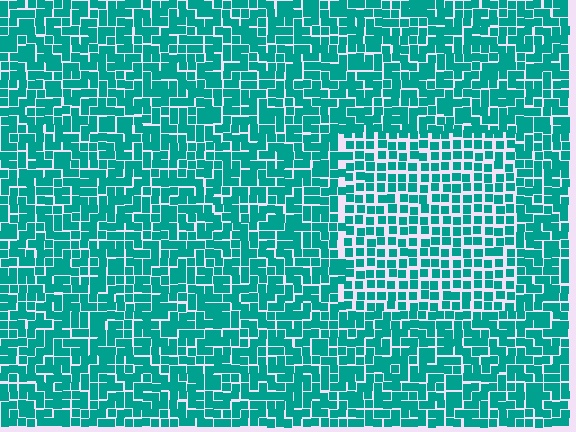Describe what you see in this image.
The image contains small teal elements arranged at two different densities. A rectangle-shaped region is visible where the elements are less densely packed than the surrounding area.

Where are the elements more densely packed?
The elements are more densely packed outside the rectangle boundary.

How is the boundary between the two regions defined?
The boundary is defined by a change in element density (approximately 1.5x ratio). All elements are the same color, size, and shape.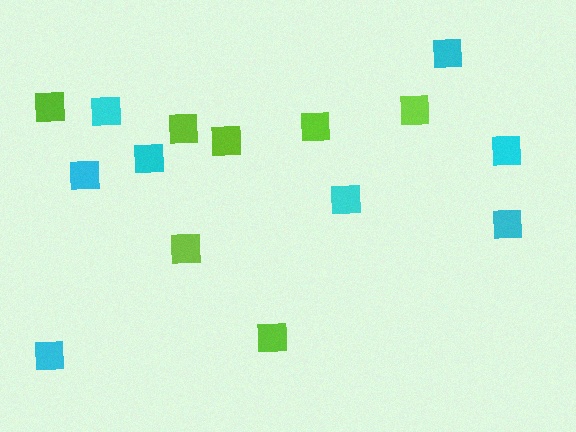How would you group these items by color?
There are 2 groups: one group of cyan squares (8) and one group of lime squares (7).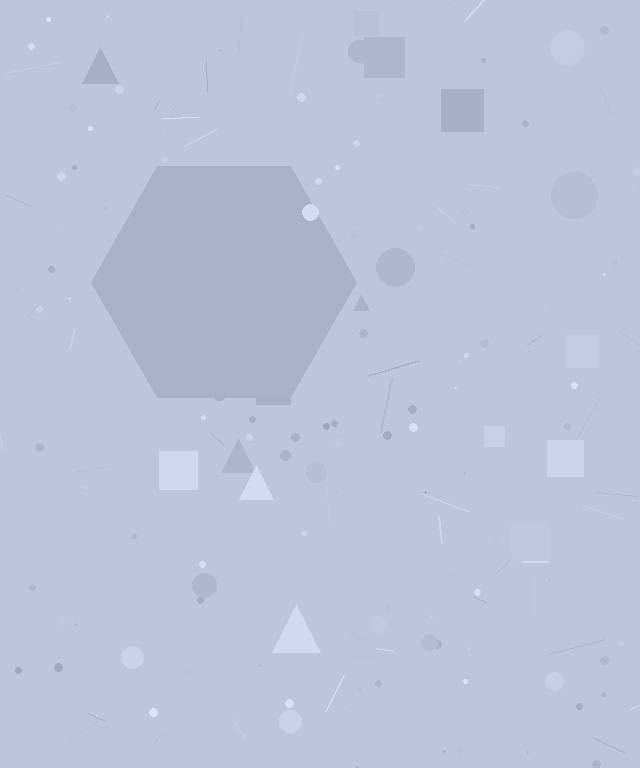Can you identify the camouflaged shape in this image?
The camouflaged shape is a hexagon.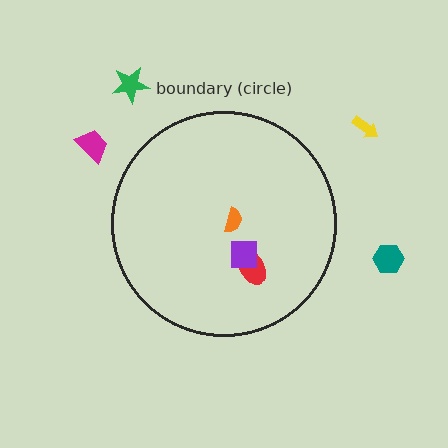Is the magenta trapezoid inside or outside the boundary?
Outside.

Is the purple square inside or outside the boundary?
Inside.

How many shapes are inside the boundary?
3 inside, 4 outside.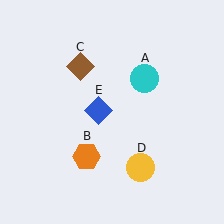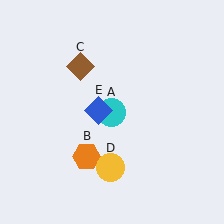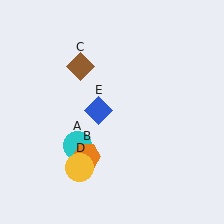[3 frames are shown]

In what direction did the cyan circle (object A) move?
The cyan circle (object A) moved down and to the left.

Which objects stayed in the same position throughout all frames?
Orange hexagon (object B) and brown diamond (object C) and blue diamond (object E) remained stationary.